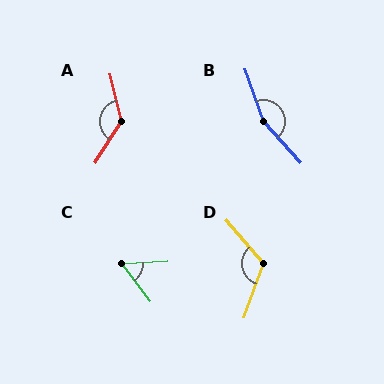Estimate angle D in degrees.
Approximately 120 degrees.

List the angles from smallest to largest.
C (56°), D (120°), A (133°), B (158°).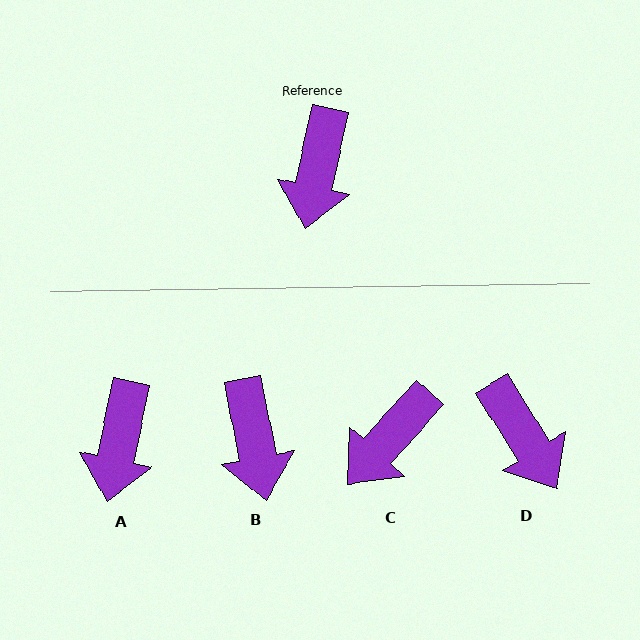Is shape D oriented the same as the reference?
No, it is off by about 44 degrees.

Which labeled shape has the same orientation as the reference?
A.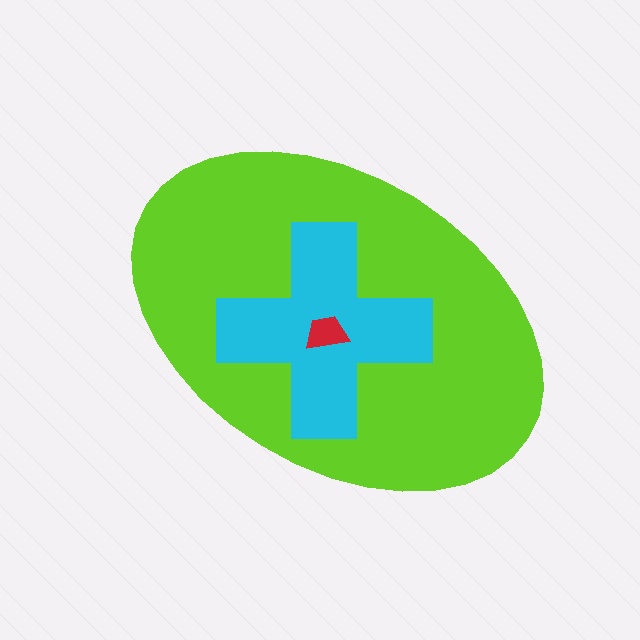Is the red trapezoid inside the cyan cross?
Yes.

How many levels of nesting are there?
3.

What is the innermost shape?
The red trapezoid.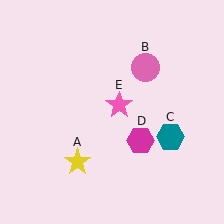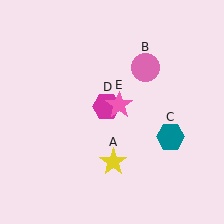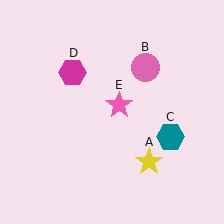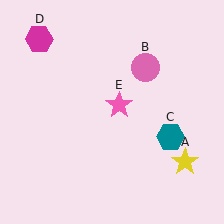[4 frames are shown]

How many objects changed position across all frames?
2 objects changed position: yellow star (object A), magenta hexagon (object D).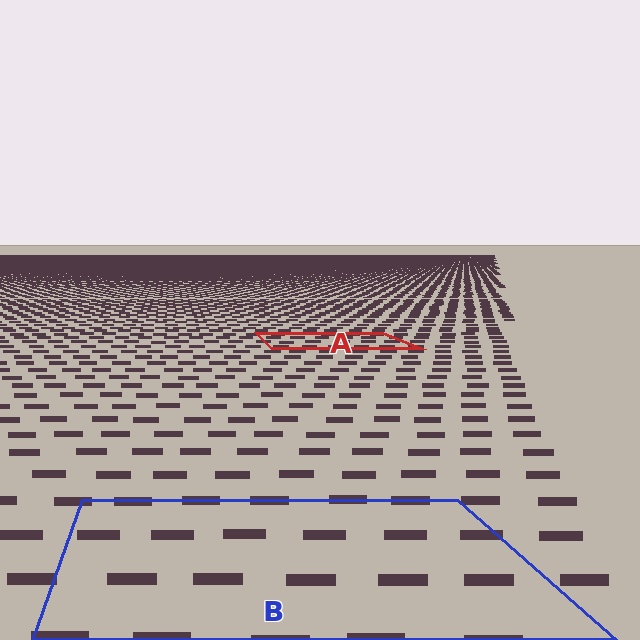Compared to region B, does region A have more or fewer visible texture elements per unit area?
Region A has more texture elements per unit area — they are packed more densely because it is farther away.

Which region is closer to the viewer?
Region B is closer. The texture elements there are larger and more spread out.